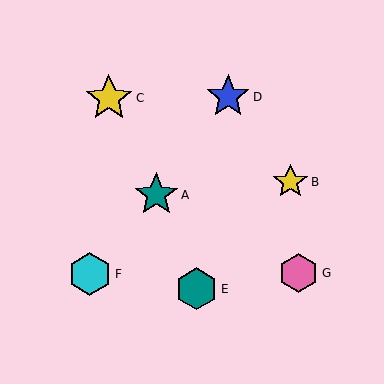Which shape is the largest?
The yellow star (labeled C) is the largest.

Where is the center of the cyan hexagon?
The center of the cyan hexagon is at (90, 274).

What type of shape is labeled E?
Shape E is a teal hexagon.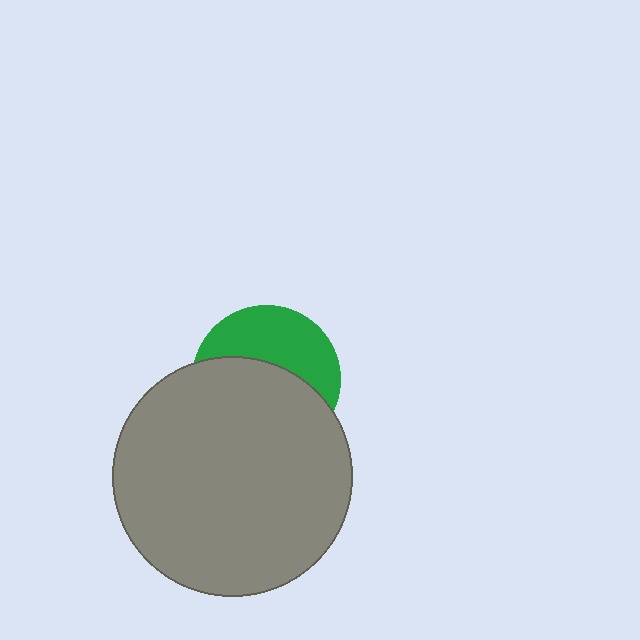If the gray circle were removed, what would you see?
You would see the complete green circle.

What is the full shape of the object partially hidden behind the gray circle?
The partially hidden object is a green circle.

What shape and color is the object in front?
The object in front is a gray circle.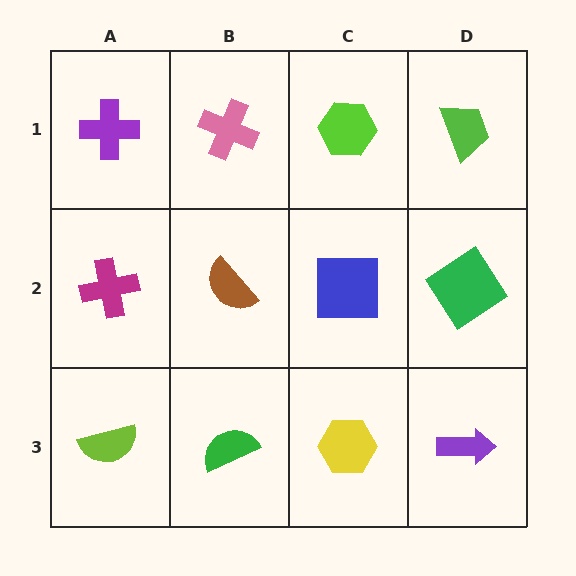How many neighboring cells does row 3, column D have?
2.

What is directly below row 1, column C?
A blue square.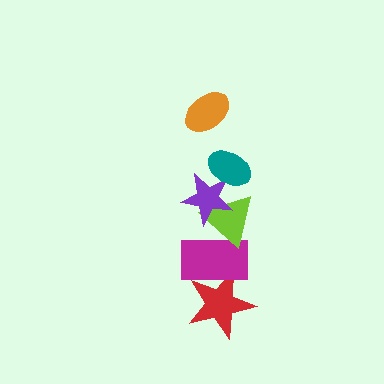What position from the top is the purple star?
The purple star is 3rd from the top.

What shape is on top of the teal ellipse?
The orange ellipse is on top of the teal ellipse.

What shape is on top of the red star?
The magenta rectangle is on top of the red star.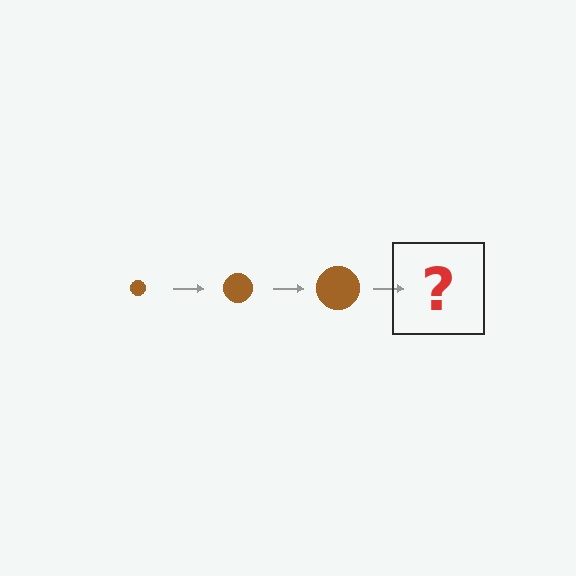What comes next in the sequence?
The next element should be a brown circle, larger than the previous one.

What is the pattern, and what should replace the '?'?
The pattern is that the circle gets progressively larger each step. The '?' should be a brown circle, larger than the previous one.